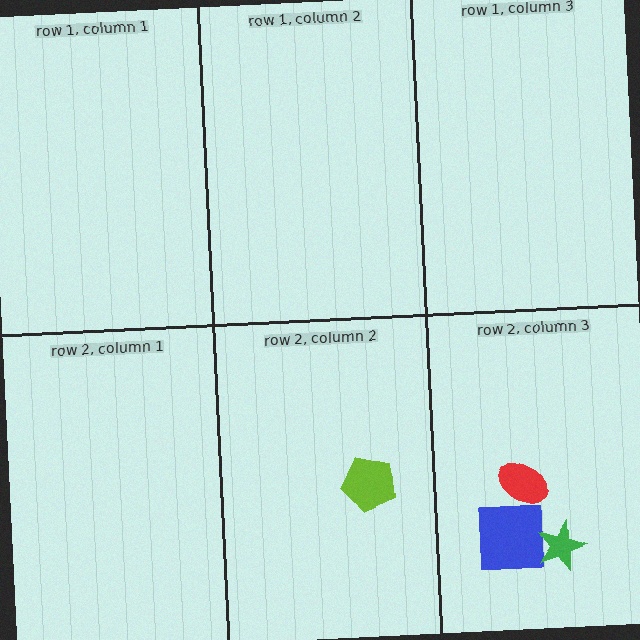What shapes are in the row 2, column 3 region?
The red ellipse, the blue square, the green star.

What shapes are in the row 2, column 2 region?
The lime pentagon.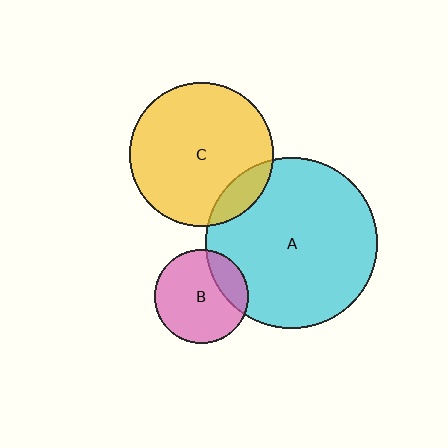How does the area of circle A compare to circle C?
Approximately 1.4 times.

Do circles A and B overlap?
Yes.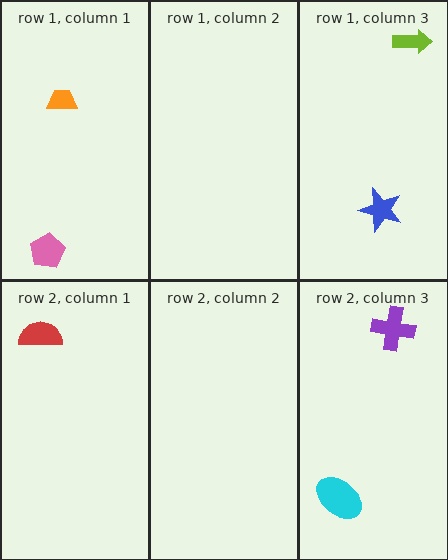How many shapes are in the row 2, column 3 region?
2.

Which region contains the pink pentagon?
The row 1, column 1 region.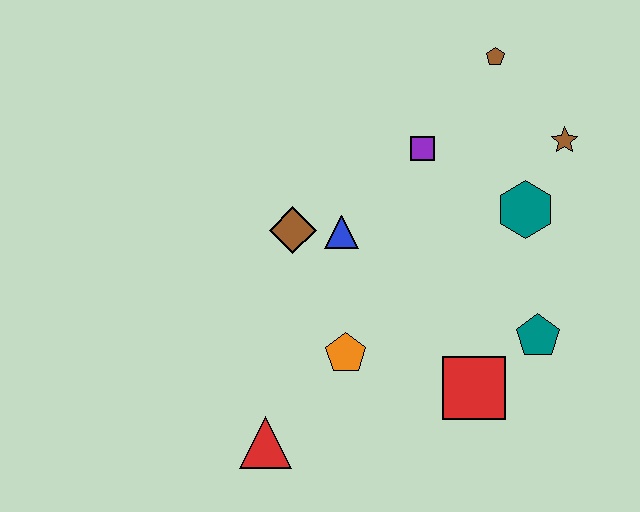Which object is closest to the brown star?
The teal hexagon is closest to the brown star.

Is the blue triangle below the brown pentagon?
Yes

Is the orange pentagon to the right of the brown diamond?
Yes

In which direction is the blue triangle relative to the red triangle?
The blue triangle is above the red triangle.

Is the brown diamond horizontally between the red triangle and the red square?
Yes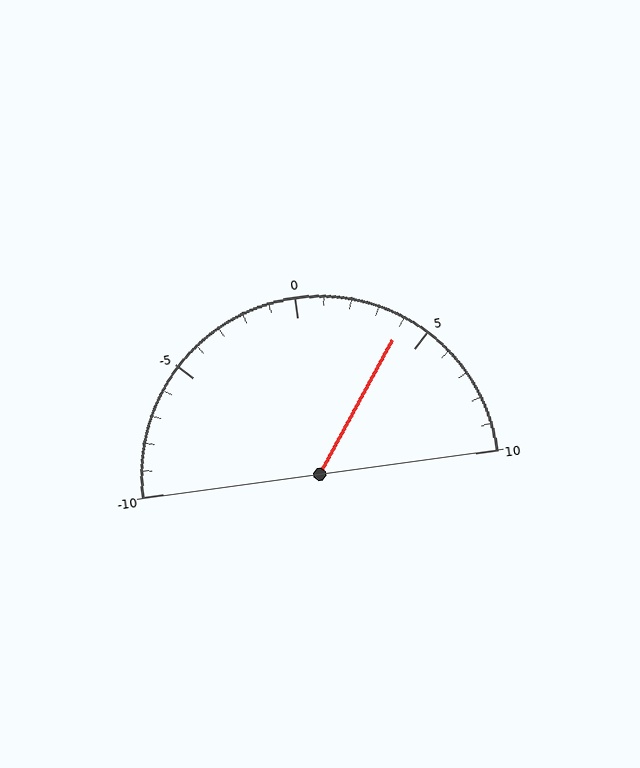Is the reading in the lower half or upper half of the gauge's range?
The reading is in the upper half of the range (-10 to 10).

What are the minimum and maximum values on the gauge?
The gauge ranges from -10 to 10.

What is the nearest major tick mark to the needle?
The nearest major tick mark is 5.